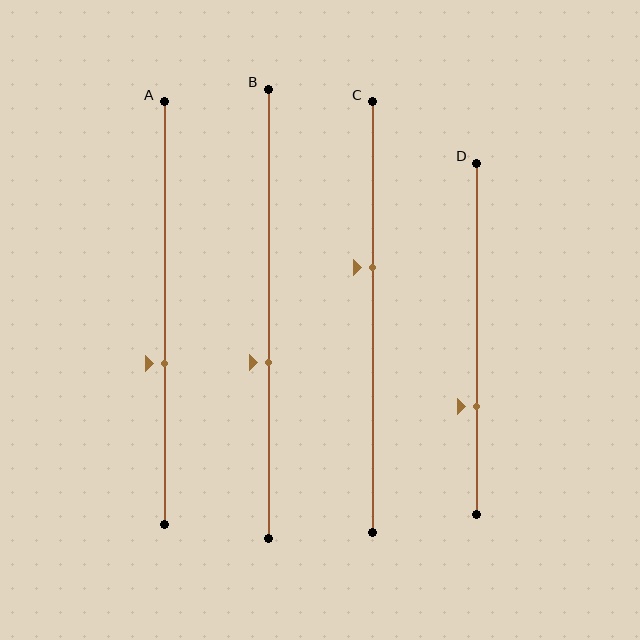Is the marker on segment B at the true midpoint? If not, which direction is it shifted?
No, the marker on segment B is shifted downward by about 11% of the segment length.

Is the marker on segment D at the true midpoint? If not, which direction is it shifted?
No, the marker on segment D is shifted downward by about 19% of the segment length.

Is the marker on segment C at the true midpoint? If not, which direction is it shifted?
No, the marker on segment C is shifted upward by about 12% of the segment length.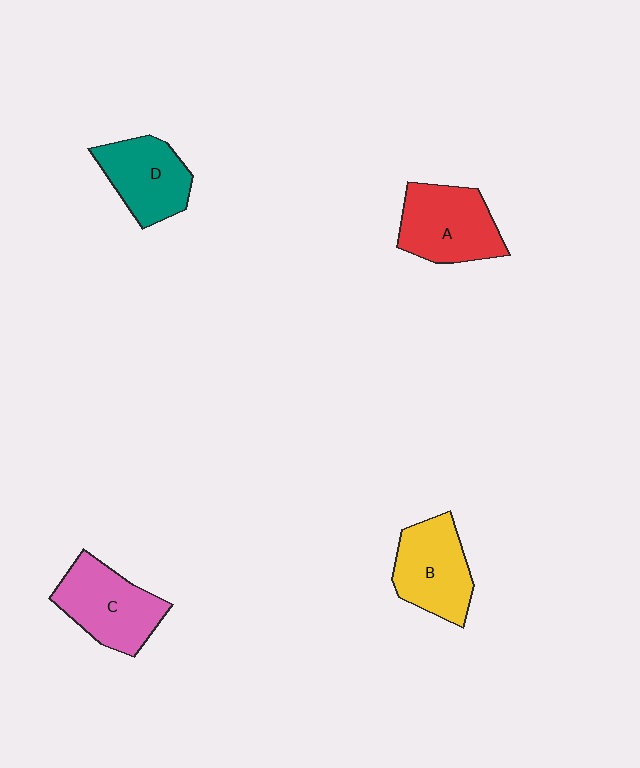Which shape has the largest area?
Shape A (red).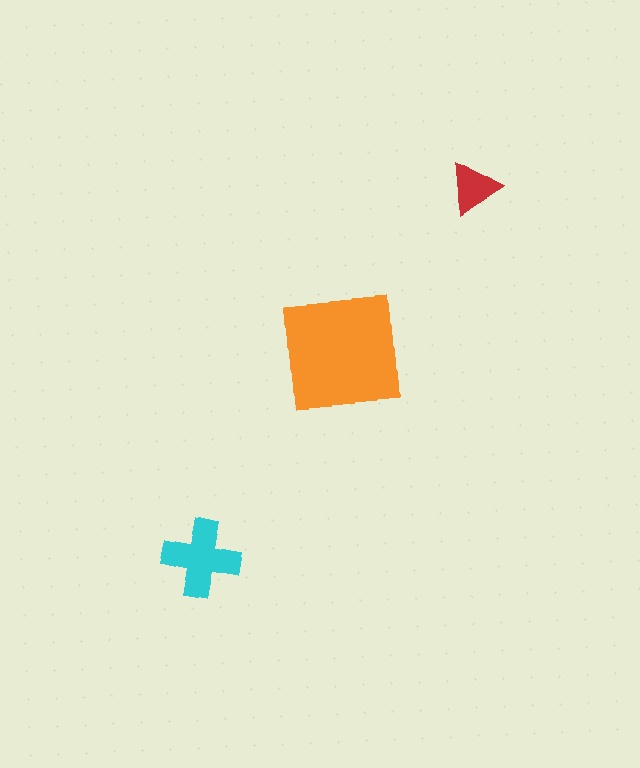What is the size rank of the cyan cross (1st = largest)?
2nd.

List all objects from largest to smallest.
The orange square, the cyan cross, the red triangle.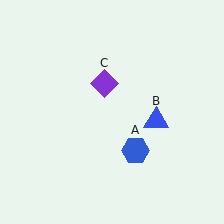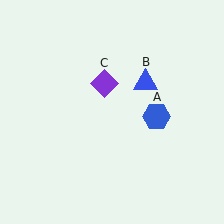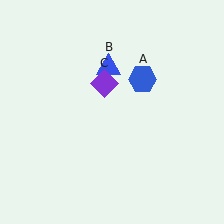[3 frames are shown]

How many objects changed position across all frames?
2 objects changed position: blue hexagon (object A), blue triangle (object B).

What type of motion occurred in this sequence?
The blue hexagon (object A), blue triangle (object B) rotated counterclockwise around the center of the scene.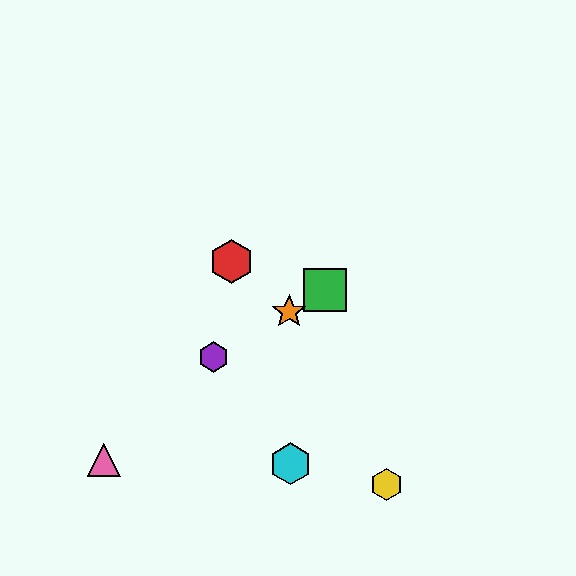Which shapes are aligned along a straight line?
The blue star, the green square, the purple hexagon, the orange star are aligned along a straight line.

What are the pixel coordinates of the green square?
The green square is at (325, 290).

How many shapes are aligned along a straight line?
4 shapes (the blue star, the green square, the purple hexagon, the orange star) are aligned along a straight line.